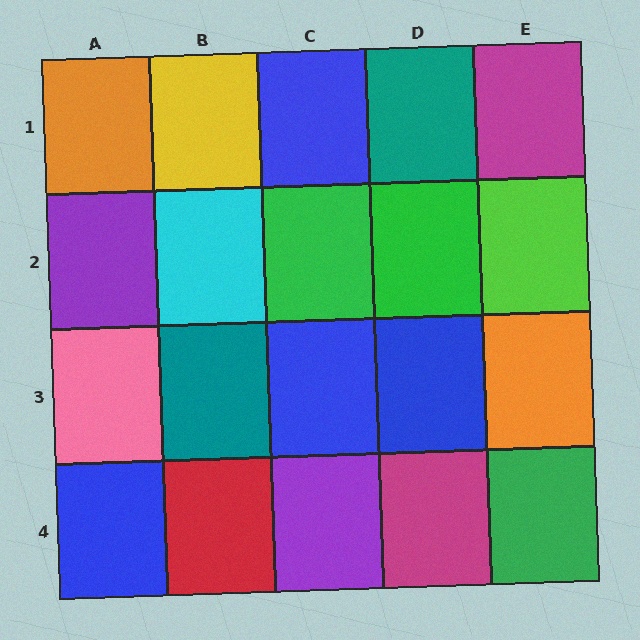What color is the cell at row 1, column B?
Yellow.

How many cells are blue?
4 cells are blue.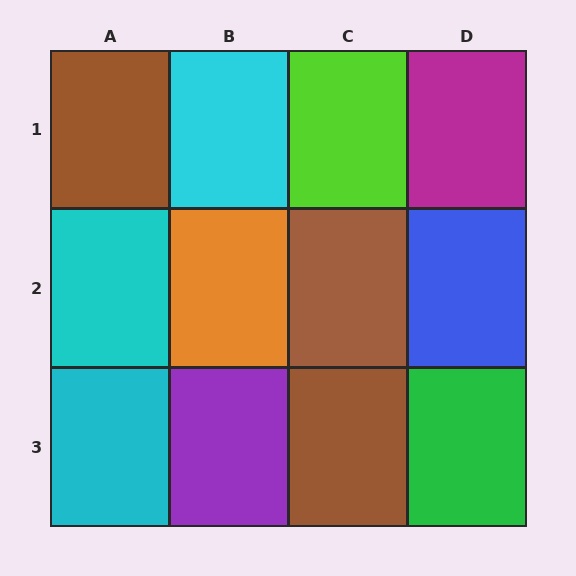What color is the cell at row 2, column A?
Cyan.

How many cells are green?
1 cell is green.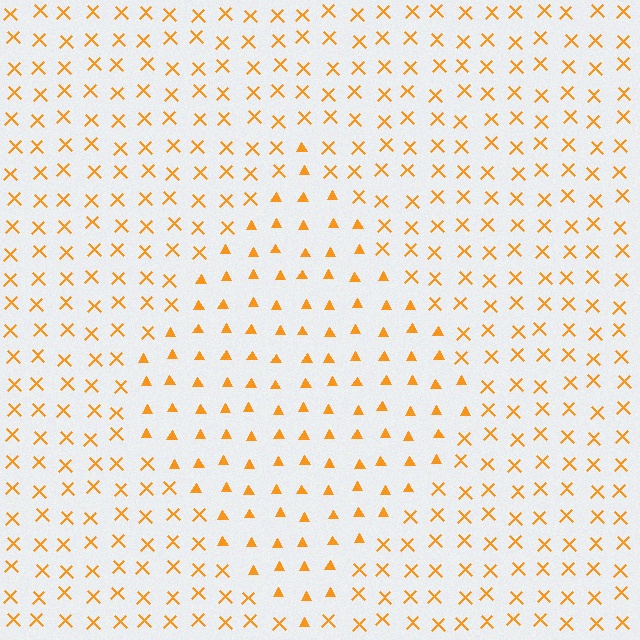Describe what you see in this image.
The image is filled with small orange elements arranged in a uniform grid. A diamond-shaped region contains triangles, while the surrounding area contains X marks. The boundary is defined purely by the change in element shape.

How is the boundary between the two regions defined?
The boundary is defined by a change in element shape: triangles inside vs. X marks outside. All elements share the same color and spacing.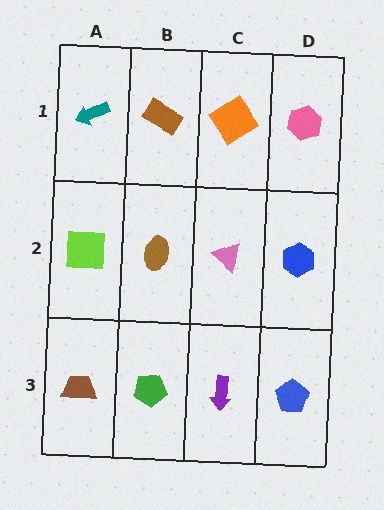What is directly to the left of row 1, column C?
A brown rectangle.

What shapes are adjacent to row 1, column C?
A pink triangle (row 2, column C), a brown rectangle (row 1, column B), a pink hexagon (row 1, column D).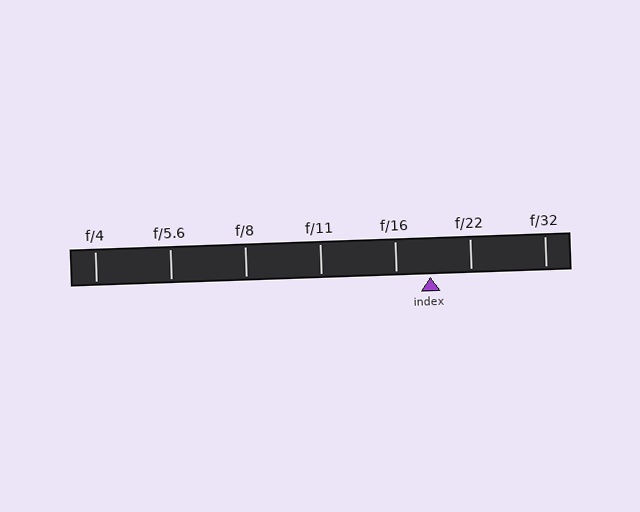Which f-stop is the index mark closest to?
The index mark is closest to f/16.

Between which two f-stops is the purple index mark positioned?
The index mark is between f/16 and f/22.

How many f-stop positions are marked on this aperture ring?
There are 7 f-stop positions marked.